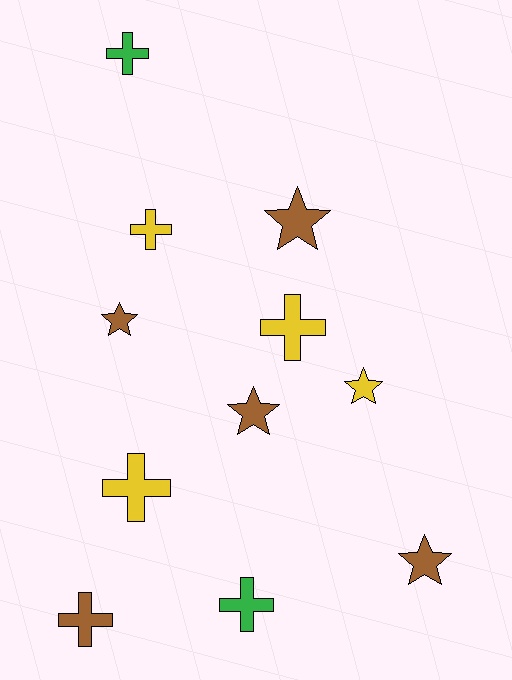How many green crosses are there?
There are 2 green crosses.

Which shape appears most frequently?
Cross, with 6 objects.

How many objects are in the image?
There are 11 objects.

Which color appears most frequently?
Brown, with 5 objects.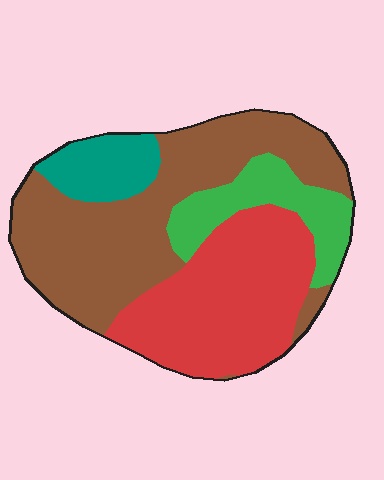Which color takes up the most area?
Brown, at roughly 45%.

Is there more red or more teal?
Red.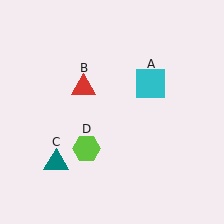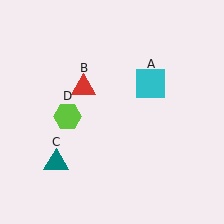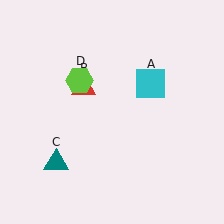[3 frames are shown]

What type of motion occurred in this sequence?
The lime hexagon (object D) rotated clockwise around the center of the scene.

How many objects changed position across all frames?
1 object changed position: lime hexagon (object D).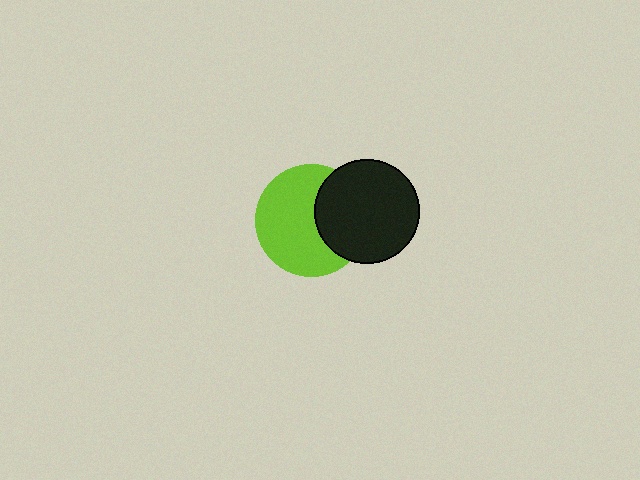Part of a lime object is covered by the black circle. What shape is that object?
It is a circle.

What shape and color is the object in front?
The object in front is a black circle.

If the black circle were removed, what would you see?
You would see the complete lime circle.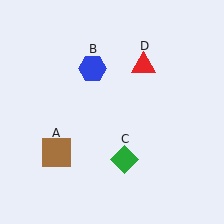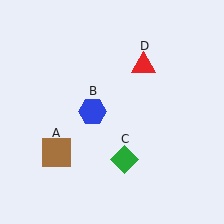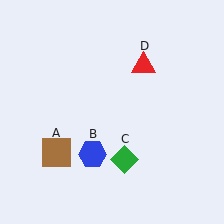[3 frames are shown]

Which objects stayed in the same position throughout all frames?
Brown square (object A) and green diamond (object C) and red triangle (object D) remained stationary.